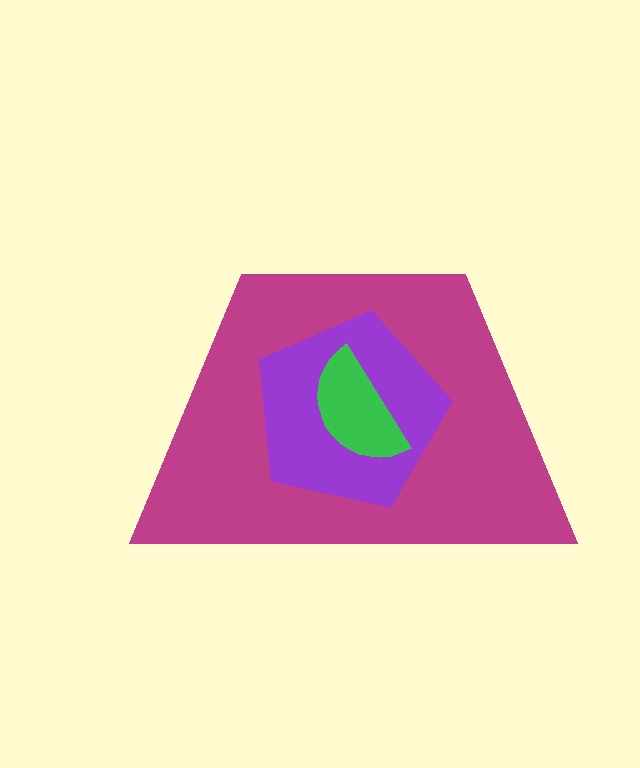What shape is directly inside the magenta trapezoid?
The purple pentagon.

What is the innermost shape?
The green semicircle.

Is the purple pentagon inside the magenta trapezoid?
Yes.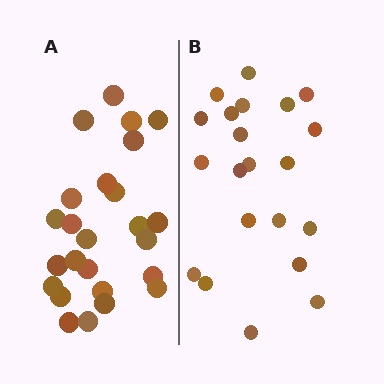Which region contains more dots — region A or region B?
Region A (the left region) has more dots.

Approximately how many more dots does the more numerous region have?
Region A has about 4 more dots than region B.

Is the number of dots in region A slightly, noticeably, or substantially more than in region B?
Region A has only slightly more — the two regions are fairly close. The ratio is roughly 1.2 to 1.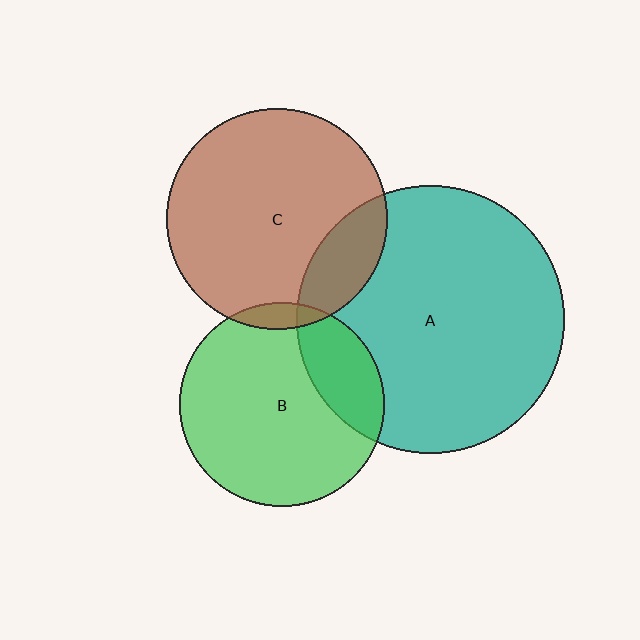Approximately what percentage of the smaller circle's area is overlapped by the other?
Approximately 20%.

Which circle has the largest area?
Circle A (teal).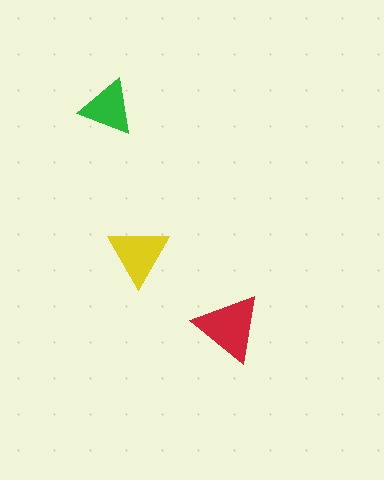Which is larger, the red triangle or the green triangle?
The red one.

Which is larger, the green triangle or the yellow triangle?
The yellow one.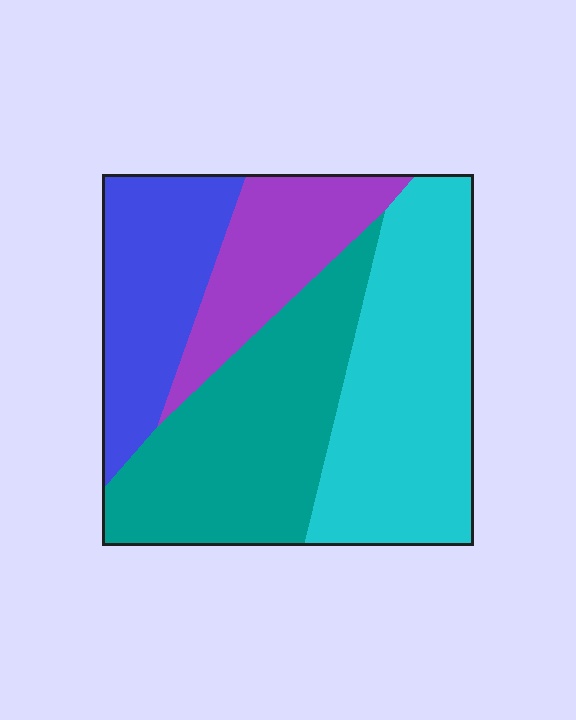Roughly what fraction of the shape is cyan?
Cyan takes up about one third (1/3) of the shape.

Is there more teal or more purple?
Teal.